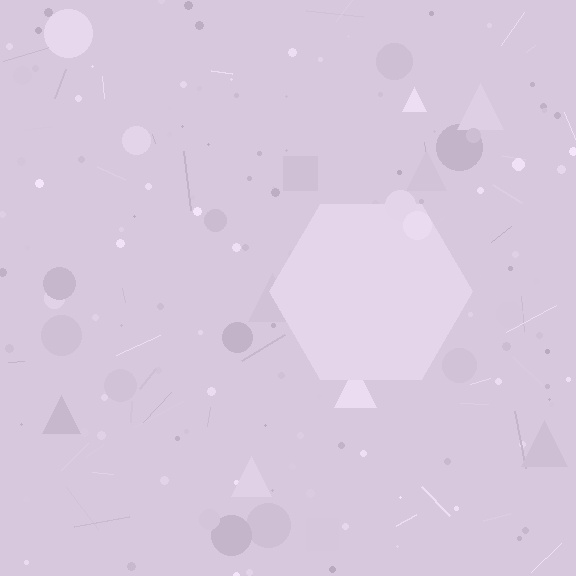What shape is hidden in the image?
A hexagon is hidden in the image.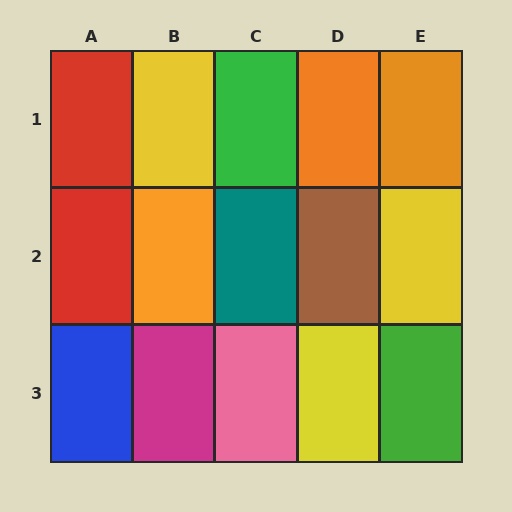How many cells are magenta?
1 cell is magenta.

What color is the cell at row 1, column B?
Yellow.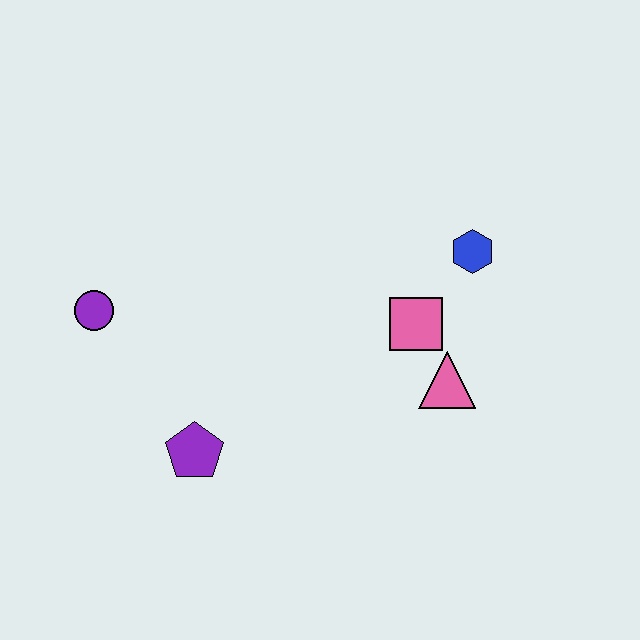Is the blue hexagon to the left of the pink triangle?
No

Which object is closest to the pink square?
The pink triangle is closest to the pink square.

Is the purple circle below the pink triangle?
No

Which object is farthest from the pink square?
The purple circle is farthest from the pink square.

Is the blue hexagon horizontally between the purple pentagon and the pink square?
No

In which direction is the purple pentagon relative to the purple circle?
The purple pentagon is below the purple circle.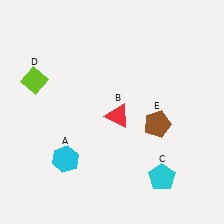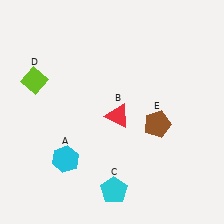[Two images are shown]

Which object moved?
The cyan pentagon (C) moved left.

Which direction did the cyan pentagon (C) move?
The cyan pentagon (C) moved left.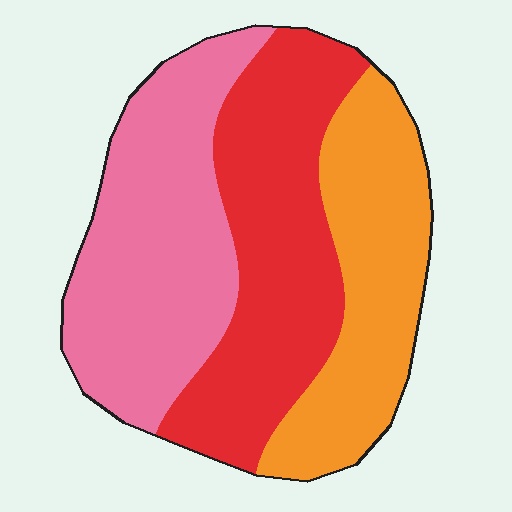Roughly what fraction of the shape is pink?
Pink covers 36% of the shape.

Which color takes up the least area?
Orange, at roughly 30%.